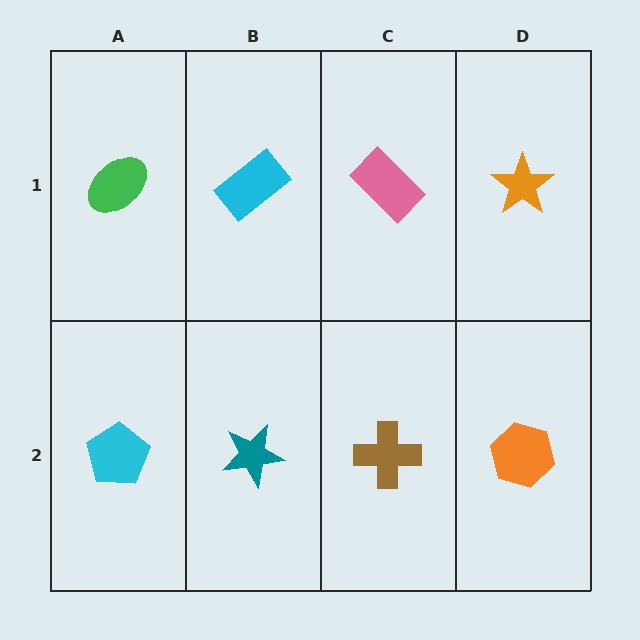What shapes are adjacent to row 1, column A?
A cyan pentagon (row 2, column A), a cyan rectangle (row 1, column B).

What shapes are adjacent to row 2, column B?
A cyan rectangle (row 1, column B), a cyan pentagon (row 2, column A), a brown cross (row 2, column C).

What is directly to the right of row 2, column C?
An orange hexagon.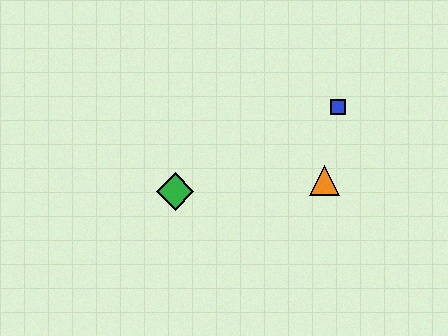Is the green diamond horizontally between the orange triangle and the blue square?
No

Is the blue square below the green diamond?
No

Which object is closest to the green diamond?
The orange triangle is closest to the green diamond.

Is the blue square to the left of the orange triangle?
No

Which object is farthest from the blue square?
The green diamond is farthest from the blue square.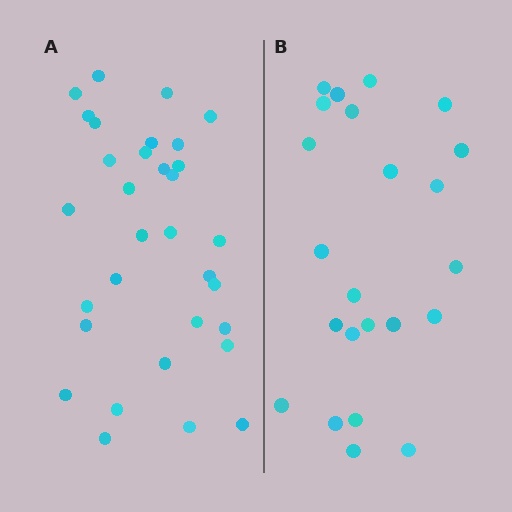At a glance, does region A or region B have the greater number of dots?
Region A (the left region) has more dots.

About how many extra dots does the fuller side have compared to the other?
Region A has roughly 8 or so more dots than region B.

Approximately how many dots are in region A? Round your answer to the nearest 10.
About 30 dots. (The exact count is 32, which rounds to 30.)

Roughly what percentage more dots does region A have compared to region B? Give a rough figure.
About 40% more.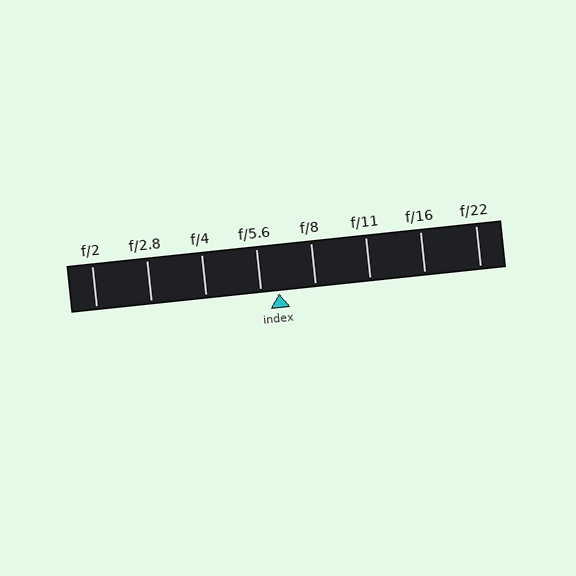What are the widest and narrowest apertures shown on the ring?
The widest aperture shown is f/2 and the narrowest is f/22.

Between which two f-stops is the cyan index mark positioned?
The index mark is between f/5.6 and f/8.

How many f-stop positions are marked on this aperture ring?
There are 8 f-stop positions marked.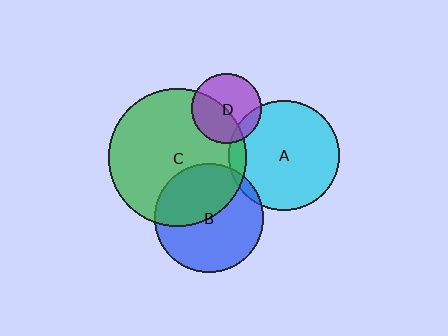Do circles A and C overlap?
Yes.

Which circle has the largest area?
Circle C (green).